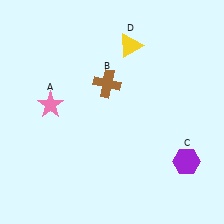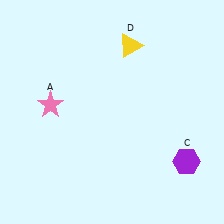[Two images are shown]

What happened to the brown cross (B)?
The brown cross (B) was removed in Image 2. It was in the top-left area of Image 1.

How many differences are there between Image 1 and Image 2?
There is 1 difference between the two images.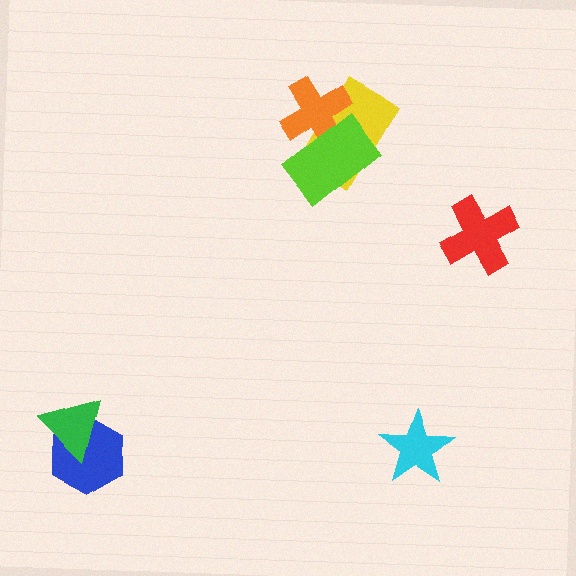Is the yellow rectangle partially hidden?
Yes, it is partially covered by another shape.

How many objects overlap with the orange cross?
2 objects overlap with the orange cross.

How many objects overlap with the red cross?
0 objects overlap with the red cross.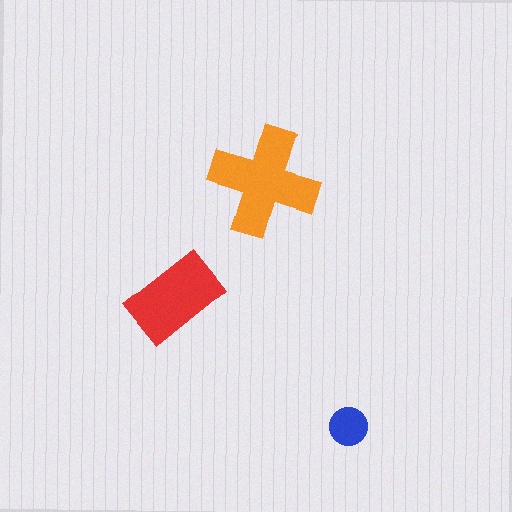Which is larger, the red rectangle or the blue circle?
The red rectangle.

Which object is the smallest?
The blue circle.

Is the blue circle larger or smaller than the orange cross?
Smaller.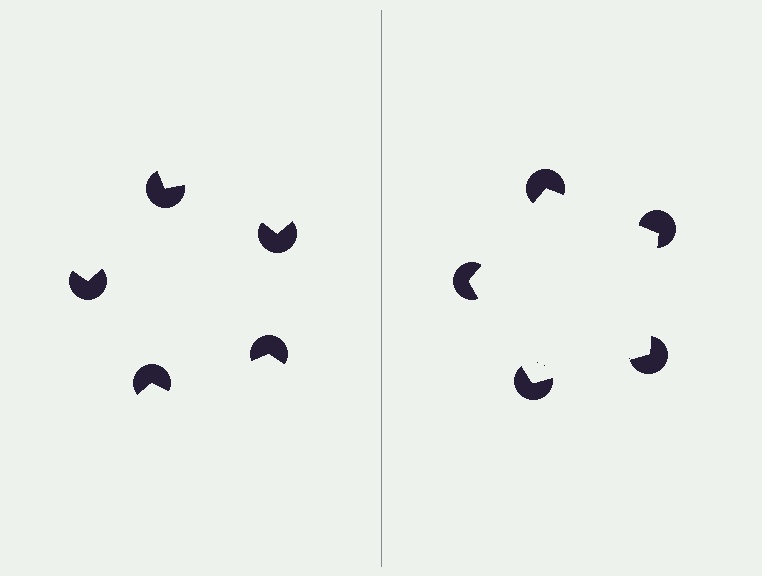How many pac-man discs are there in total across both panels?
10 — 5 on each side.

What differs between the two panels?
The pac-man discs are positioned identically on both sides; only the wedge orientations differ. On the right they align to a pentagon; on the left they are misaligned.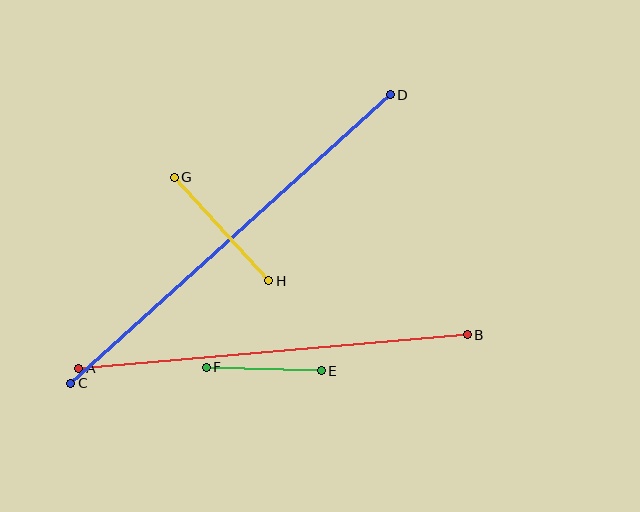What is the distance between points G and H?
The distance is approximately 140 pixels.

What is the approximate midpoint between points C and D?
The midpoint is at approximately (231, 239) pixels.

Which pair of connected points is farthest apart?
Points C and D are farthest apart.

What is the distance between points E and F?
The distance is approximately 115 pixels.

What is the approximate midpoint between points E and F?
The midpoint is at approximately (264, 369) pixels.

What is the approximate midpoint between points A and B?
The midpoint is at approximately (273, 351) pixels.